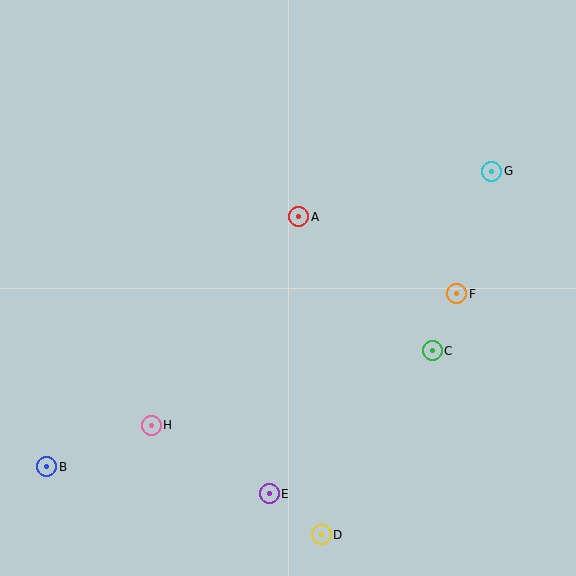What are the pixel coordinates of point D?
Point D is at (321, 535).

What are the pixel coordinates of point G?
Point G is at (492, 171).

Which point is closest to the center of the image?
Point A at (299, 217) is closest to the center.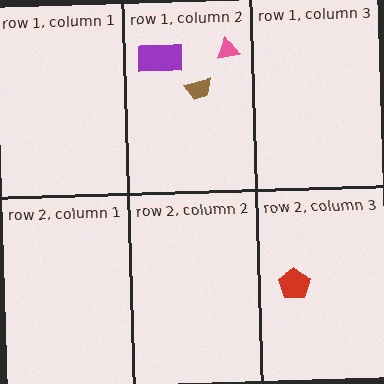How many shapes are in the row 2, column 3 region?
1.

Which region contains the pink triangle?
The row 1, column 2 region.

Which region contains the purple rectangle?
The row 1, column 2 region.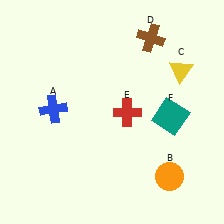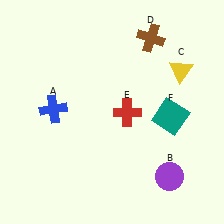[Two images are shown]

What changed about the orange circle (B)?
In Image 1, B is orange. In Image 2, it changed to purple.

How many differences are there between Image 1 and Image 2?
There is 1 difference between the two images.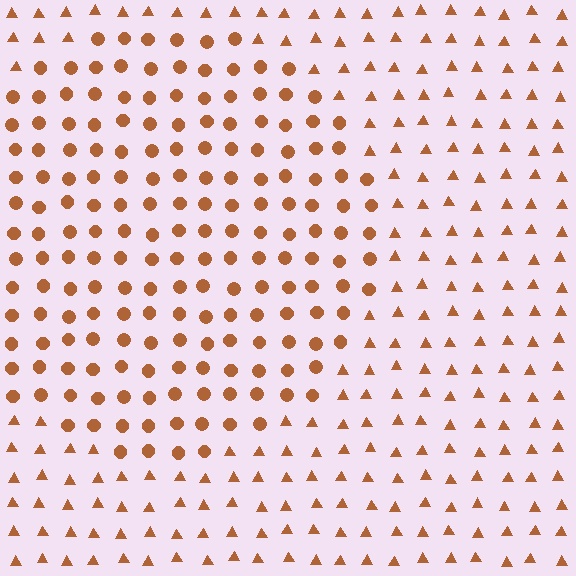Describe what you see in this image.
The image is filled with small brown elements arranged in a uniform grid. A circle-shaped region contains circles, while the surrounding area contains triangles. The boundary is defined purely by the change in element shape.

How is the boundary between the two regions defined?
The boundary is defined by a change in element shape: circles inside vs. triangles outside. All elements share the same color and spacing.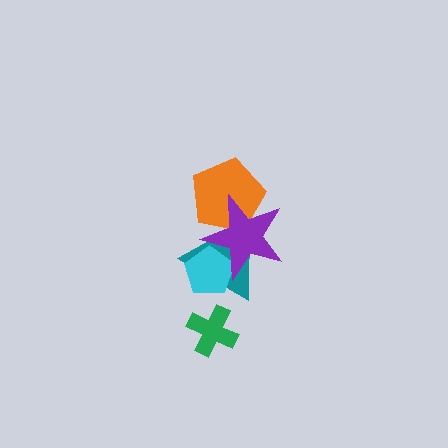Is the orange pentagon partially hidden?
Yes, it is partially covered by another shape.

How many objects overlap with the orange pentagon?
2 objects overlap with the orange pentagon.